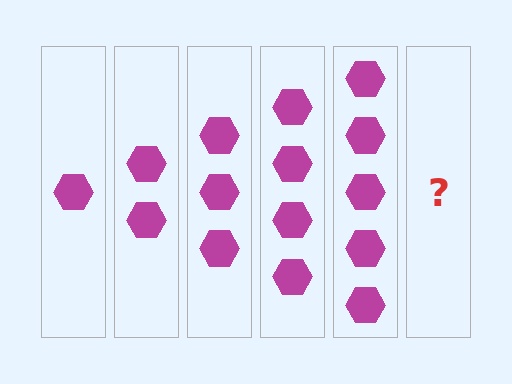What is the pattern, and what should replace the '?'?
The pattern is that each step adds one more hexagon. The '?' should be 6 hexagons.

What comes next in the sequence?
The next element should be 6 hexagons.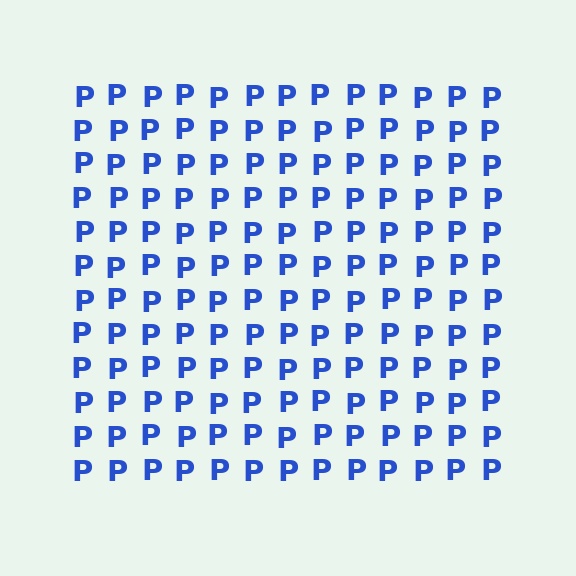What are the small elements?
The small elements are letter P's.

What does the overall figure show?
The overall figure shows a square.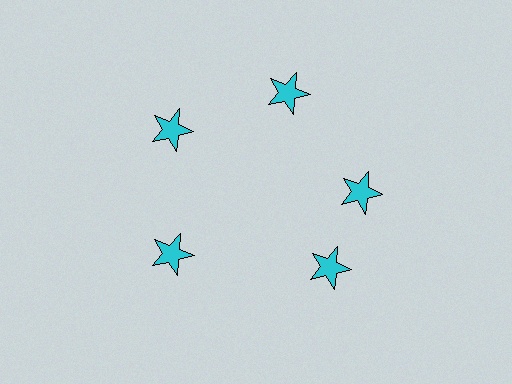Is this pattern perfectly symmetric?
No. The 5 cyan stars are arranged in a ring, but one element near the 5 o'clock position is rotated out of alignment along the ring, breaking the 5-fold rotational symmetry.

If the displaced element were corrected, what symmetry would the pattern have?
It would have 5-fold rotational symmetry — the pattern would map onto itself every 72 degrees.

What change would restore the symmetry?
The symmetry would be restored by rotating it back into even spacing with its neighbors so that all 5 stars sit at equal angles and equal distance from the center.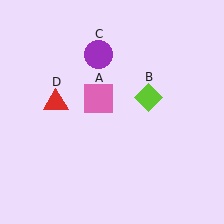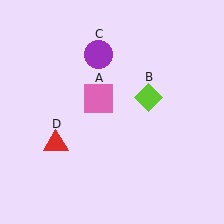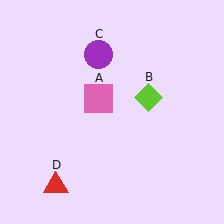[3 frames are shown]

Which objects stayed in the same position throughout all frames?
Pink square (object A) and lime diamond (object B) and purple circle (object C) remained stationary.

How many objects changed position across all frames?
1 object changed position: red triangle (object D).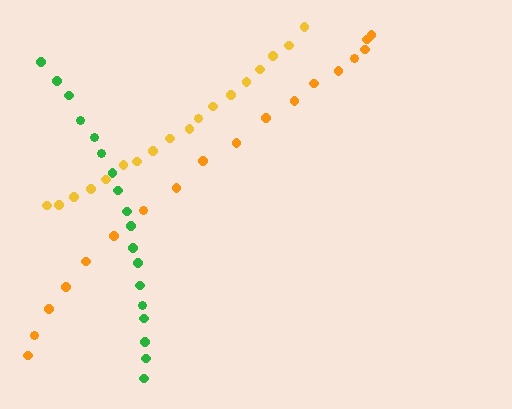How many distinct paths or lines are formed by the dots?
There are 3 distinct paths.